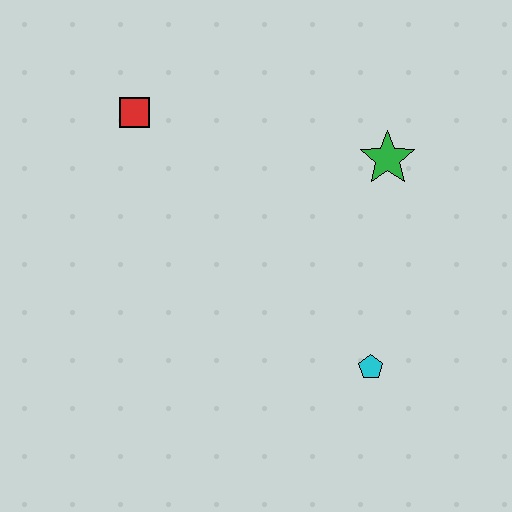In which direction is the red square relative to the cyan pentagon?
The red square is above the cyan pentagon.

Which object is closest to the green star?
The cyan pentagon is closest to the green star.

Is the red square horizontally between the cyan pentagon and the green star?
No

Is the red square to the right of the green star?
No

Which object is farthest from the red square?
The cyan pentagon is farthest from the red square.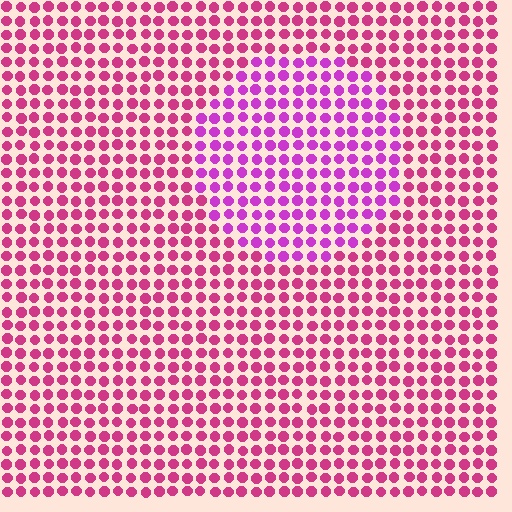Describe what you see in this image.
The image is filled with small magenta elements in a uniform arrangement. A circle-shaped region is visible where the elements are tinted to a slightly different hue, forming a subtle color boundary.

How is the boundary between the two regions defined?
The boundary is defined purely by a slight shift in hue (about 31 degrees). Spacing, size, and orientation are identical on both sides.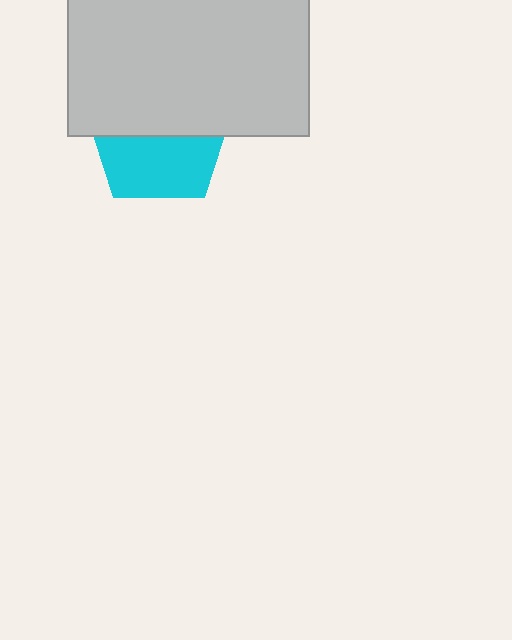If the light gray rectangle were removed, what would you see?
You would see the complete cyan pentagon.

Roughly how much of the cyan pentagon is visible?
About half of it is visible (roughly 46%).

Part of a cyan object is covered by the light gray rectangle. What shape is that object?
It is a pentagon.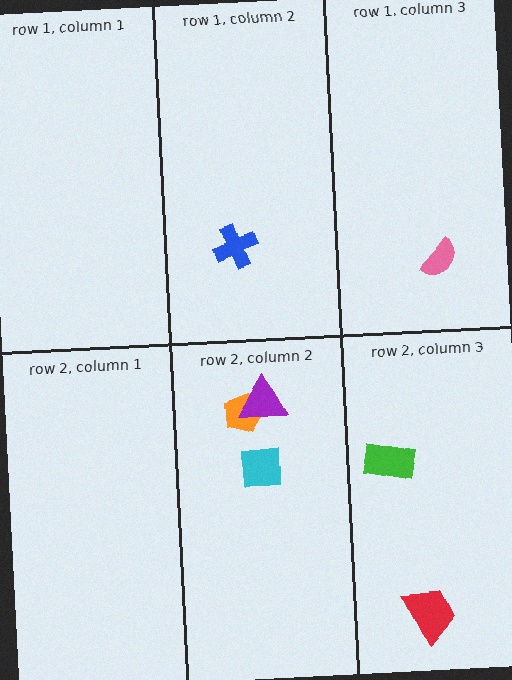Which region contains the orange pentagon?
The row 2, column 2 region.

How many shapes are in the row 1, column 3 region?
1.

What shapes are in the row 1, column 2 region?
The blue cross.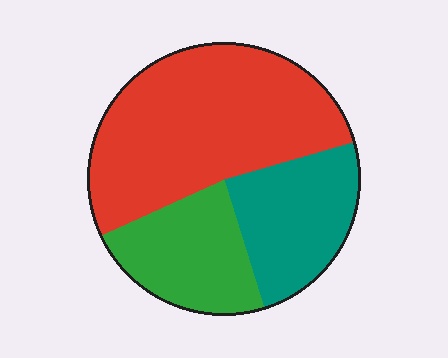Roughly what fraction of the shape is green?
Green takes up about one quarter (1/4) of the shape.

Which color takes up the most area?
Red, at roughly 55%.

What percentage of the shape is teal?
Teal takes up about one quarter (1/4) of the shape.